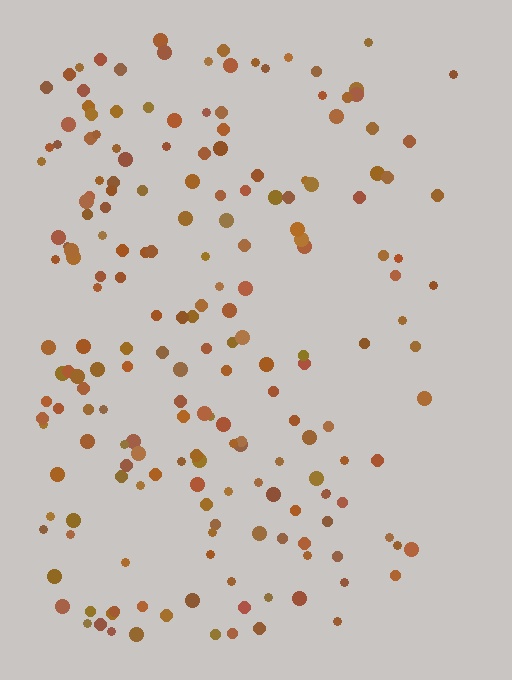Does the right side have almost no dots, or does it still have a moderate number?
Still a moderate number, just noticeably fewer than the left.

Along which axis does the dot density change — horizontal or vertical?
Horizontal.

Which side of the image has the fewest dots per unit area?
The right.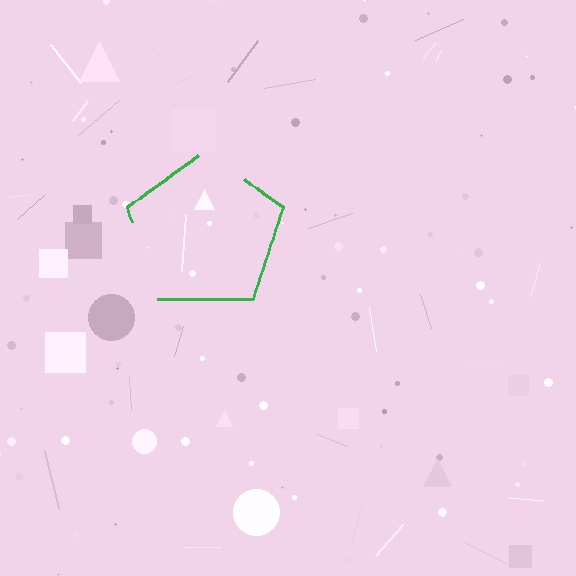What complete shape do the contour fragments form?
The contour fragments form a pentagon.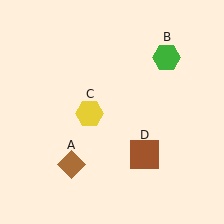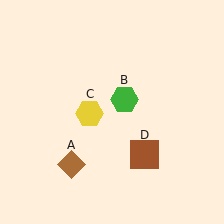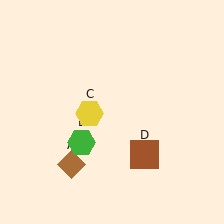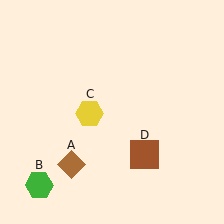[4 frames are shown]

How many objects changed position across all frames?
1 object changed position: green hexagon (object B).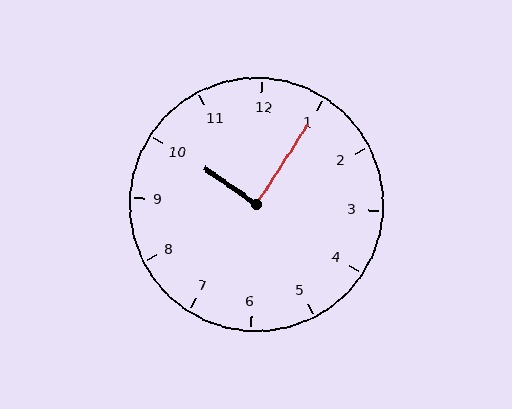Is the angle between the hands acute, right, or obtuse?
It is right.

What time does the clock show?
10:05.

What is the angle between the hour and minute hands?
Approximately 88 degrees.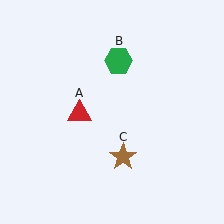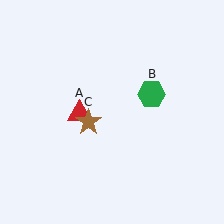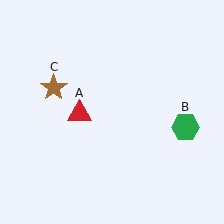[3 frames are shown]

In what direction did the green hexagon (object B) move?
The green hexagon (object B) moved down and to the right.